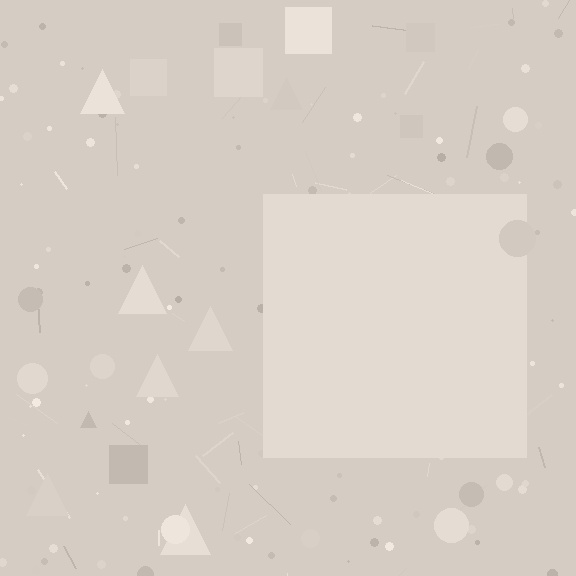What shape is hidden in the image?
A square is hidden in the image.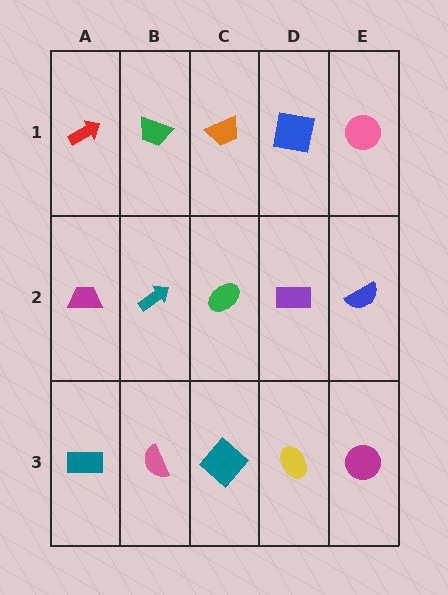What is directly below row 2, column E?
A magenta circle.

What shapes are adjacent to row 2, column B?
A green trapezoid (row 1, column B), a pink semicircle (row 3, column B), a magenta trapezoid (row 2, column A), a green ellipse (row 2, column C).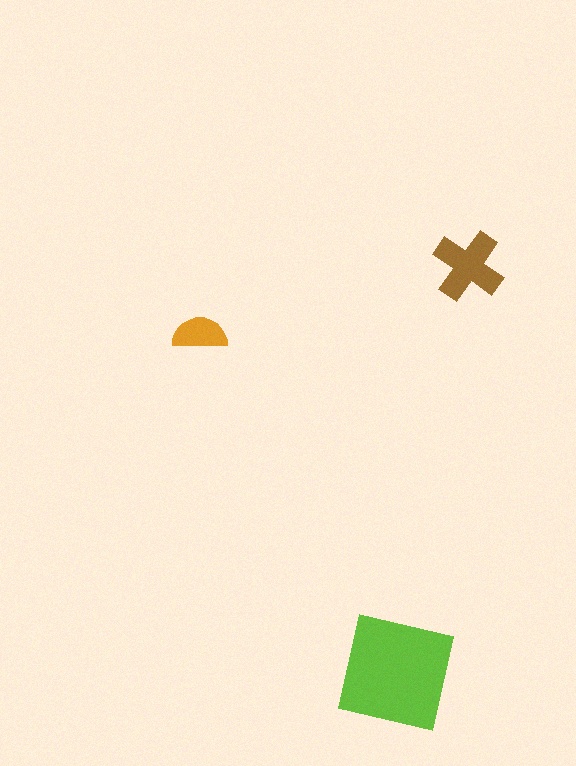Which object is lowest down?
The lime square is bottommost.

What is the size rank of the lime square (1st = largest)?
1st.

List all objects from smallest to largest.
The orange semicircle, the brown cross, the lime square.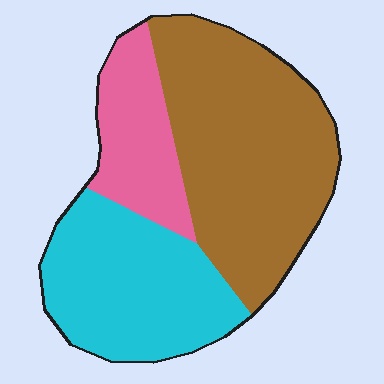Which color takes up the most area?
Brown, at roughly 50%.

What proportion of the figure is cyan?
Cyan covers 33% of the figure.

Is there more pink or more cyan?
Cyan.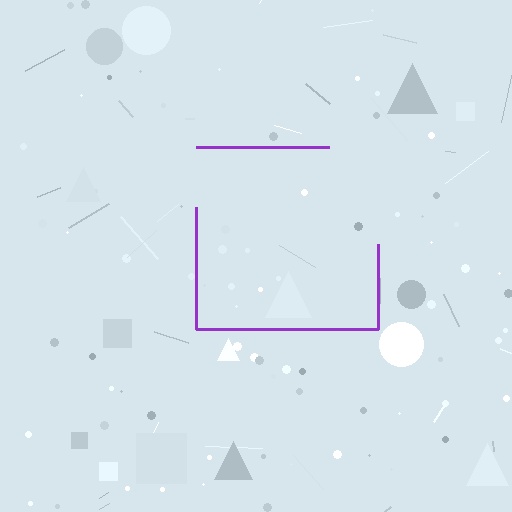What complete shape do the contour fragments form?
The contour fragments form a square.